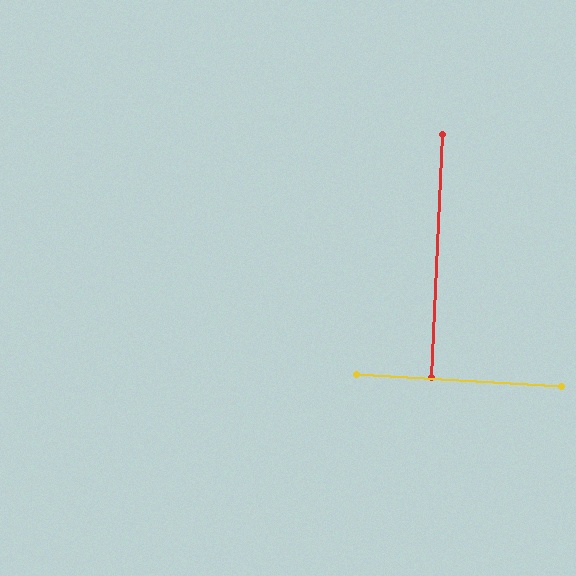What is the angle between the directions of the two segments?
Approximately 89 degrees.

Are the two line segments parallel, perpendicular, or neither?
Perpendicular — they meet at approximately 89°.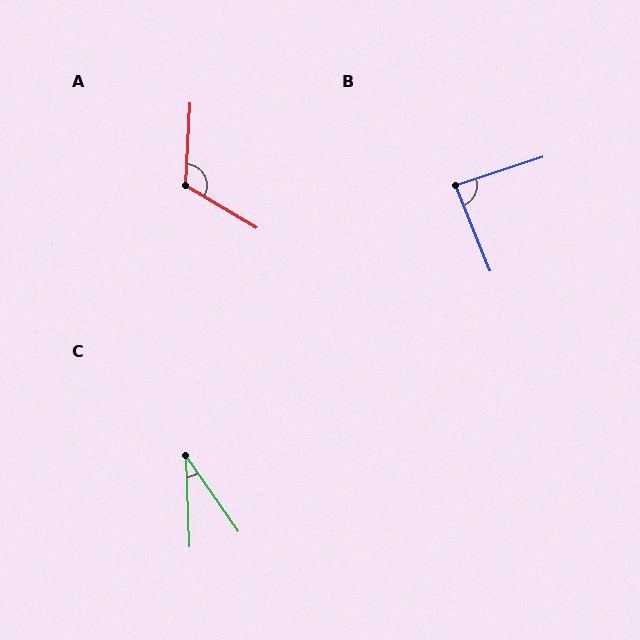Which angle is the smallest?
C, at approximately 32 degrees.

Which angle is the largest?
A, at approximately 118 degrees.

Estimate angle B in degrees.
Approximately 86 degrees.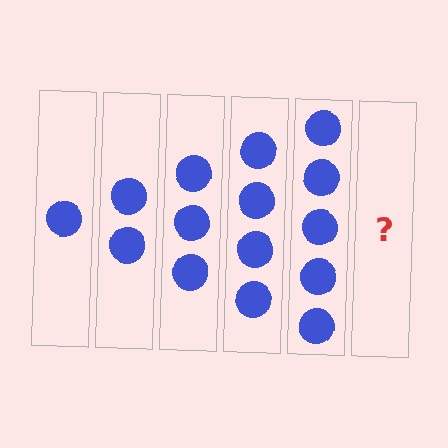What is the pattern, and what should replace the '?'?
The pattern is that each step adds one more circle. The '?' should be 6 circles.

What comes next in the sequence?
The next element should be 6 circles.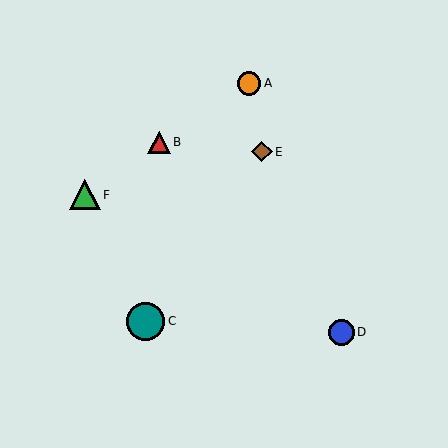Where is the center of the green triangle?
The center of the green triangle is at (85, 195).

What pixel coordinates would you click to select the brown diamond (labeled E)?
Click at (262, 152) to select the brown diamond E.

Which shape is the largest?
The teal circle (labeled C) is the largest.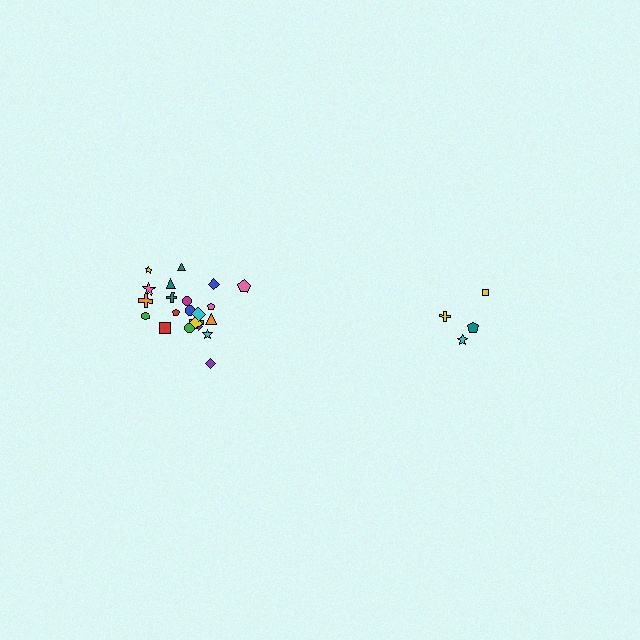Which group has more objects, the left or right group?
The left group.